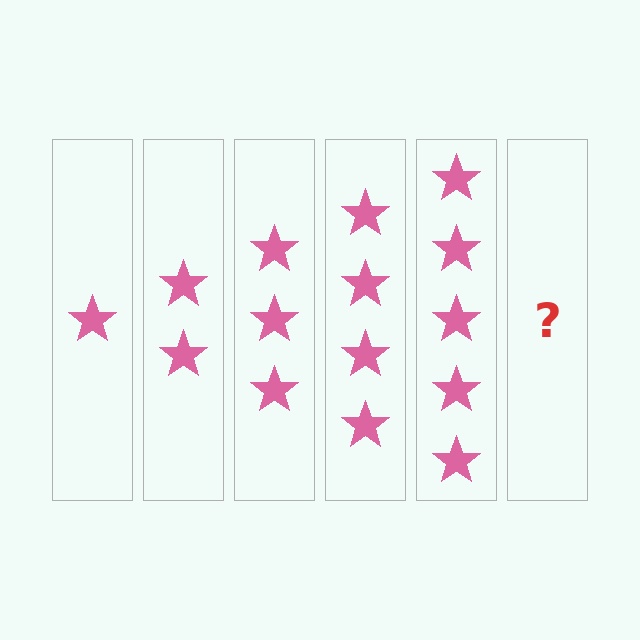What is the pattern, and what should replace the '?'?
The pattern is that each step adds one more star. The '?' should be 6 stars.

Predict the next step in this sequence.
The next step is 6 stars.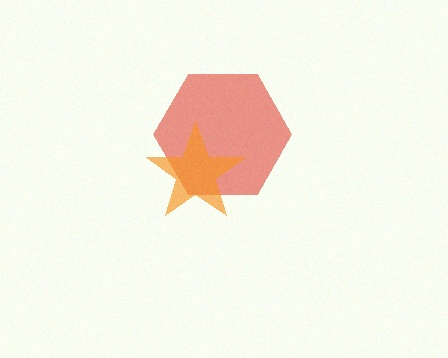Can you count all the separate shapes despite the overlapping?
Yes, there are 2 separate shapes.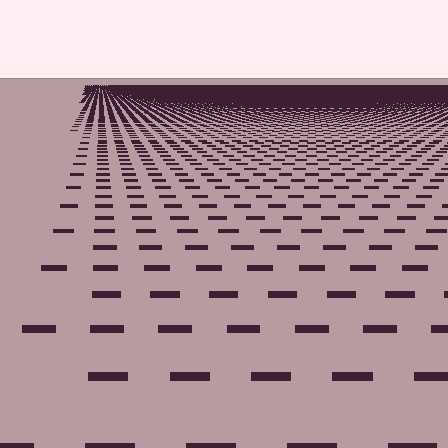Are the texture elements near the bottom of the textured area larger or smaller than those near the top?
Larger. Near the bottom, elements are closer to the viewer and appear at a bigger on-screen size.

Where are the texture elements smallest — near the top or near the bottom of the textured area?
Near the top.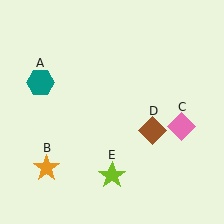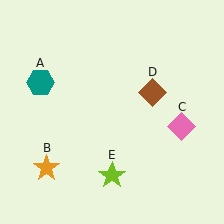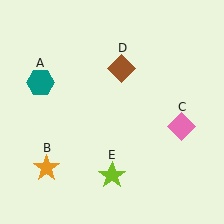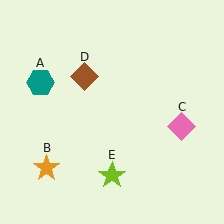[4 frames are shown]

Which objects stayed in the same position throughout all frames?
Teal hexagon (object A) and orange star (object B) and pink diamond (object C) and lime star (object E) remained stationary.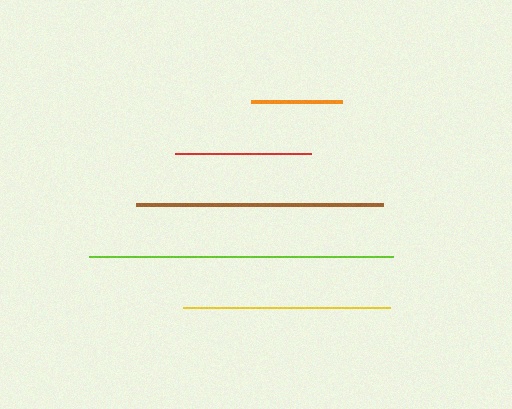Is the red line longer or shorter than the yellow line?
The yellow line is longer than the red line.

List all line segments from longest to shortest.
From longest to shortest: lime, brown, yellow, red, orange.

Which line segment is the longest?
The lime line is the longest at approximately 305 pixels.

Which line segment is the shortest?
The orange line is the shortest at approximately 91 pixels.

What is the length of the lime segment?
The lime segment is approximately 305 pixels long.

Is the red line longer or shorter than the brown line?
The brown line is longer than the red line.